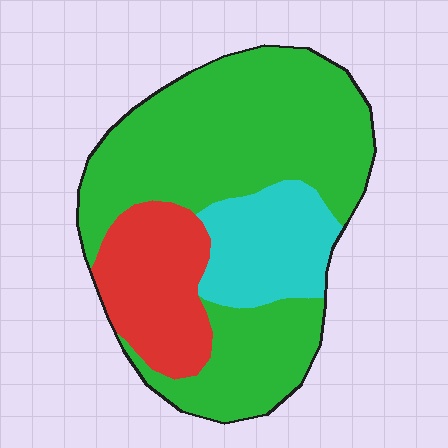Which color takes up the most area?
Green, at roughly 65%.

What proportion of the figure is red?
Red covers about 20% of the figure.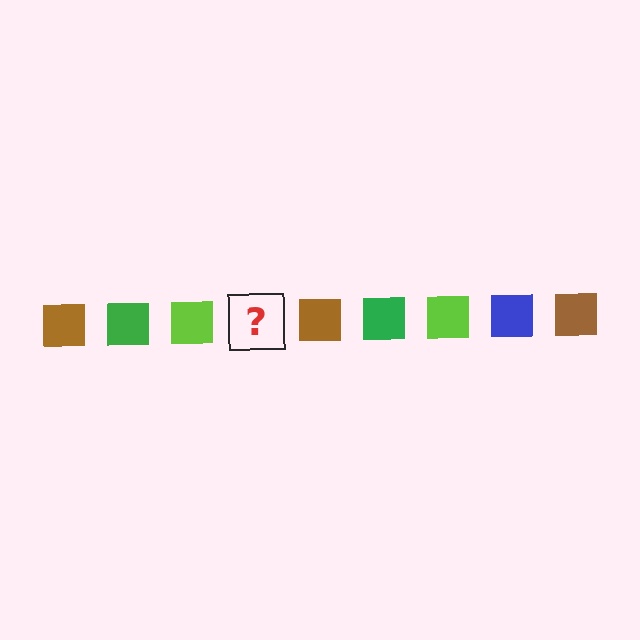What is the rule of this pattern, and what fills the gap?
The rule is that the pattern cycles through brown, green, lime, blue squares. The gap should be filled with a blue square.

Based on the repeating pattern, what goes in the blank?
The blank should be a blue square.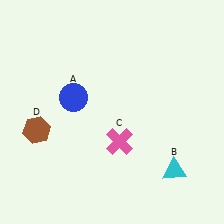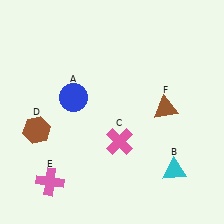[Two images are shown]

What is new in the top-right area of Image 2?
A brown triangle (F) was added in the top-right area of Image 2.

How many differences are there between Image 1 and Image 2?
There are 2 differences between the two images.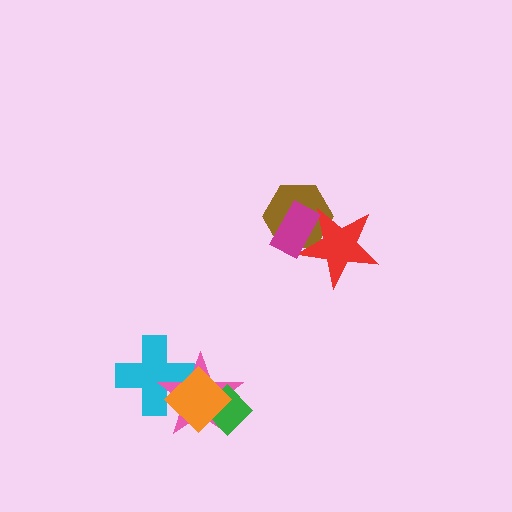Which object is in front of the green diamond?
The orange diamond is in front of the green diamond.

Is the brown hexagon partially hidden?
Yes, it is partially covered by another shape.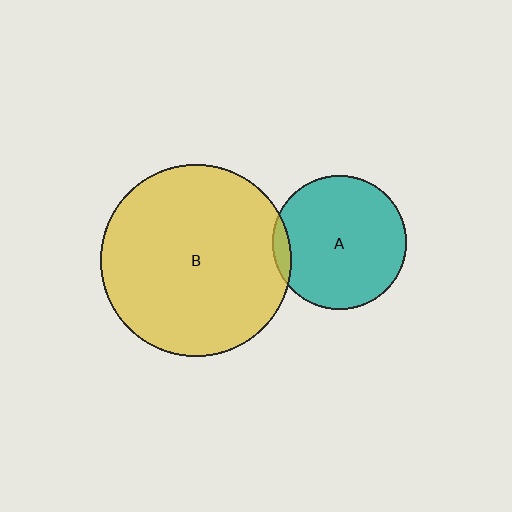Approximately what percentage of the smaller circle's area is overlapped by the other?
Approximately 5%.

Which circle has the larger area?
Circle B (yellow).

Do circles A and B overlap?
Yes.